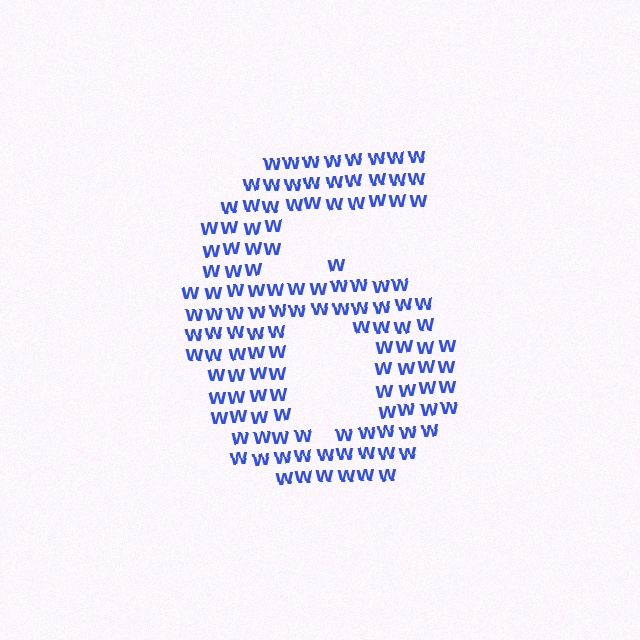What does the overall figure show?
The overall figure shows the digit 6.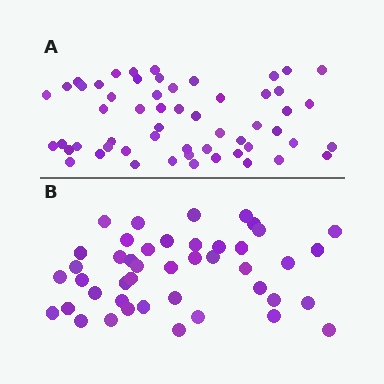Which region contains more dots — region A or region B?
Region A (the top region) has more dots.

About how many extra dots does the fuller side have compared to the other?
Region A has roughly 12 or so more dots than region B.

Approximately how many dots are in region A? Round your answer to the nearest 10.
About 60 dots. (The exact count is 56, which rounds to 60.)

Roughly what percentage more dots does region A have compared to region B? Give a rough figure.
About 25% more.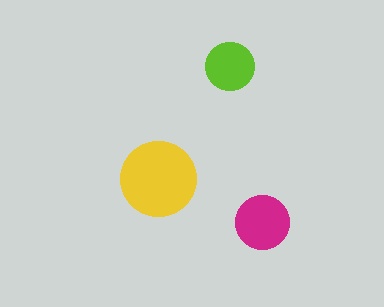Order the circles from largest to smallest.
the yellow one, the magenta one, the lime one.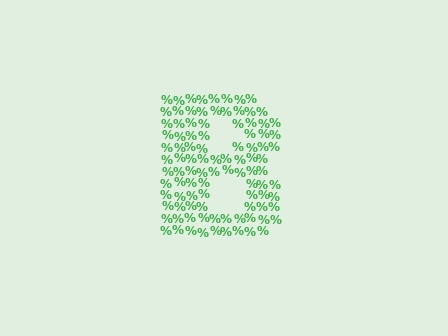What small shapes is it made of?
It is made of small percent signs.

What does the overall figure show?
The overall figure shows the letter B.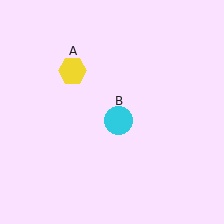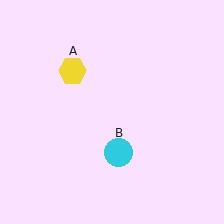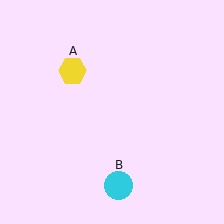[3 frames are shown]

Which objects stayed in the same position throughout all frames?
Yellow hexagon (object A) remained stationary.